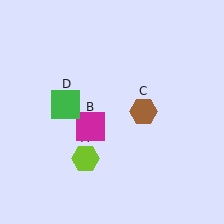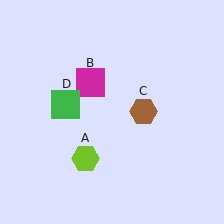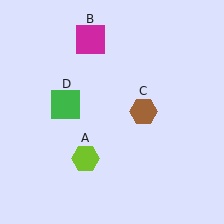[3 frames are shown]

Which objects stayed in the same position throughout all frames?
Lime hexagon (object A) and brown hexagon (object C) and green square (object D) remained stationary.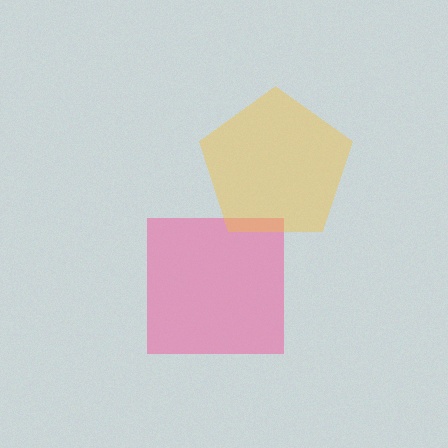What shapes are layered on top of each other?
The layered shapes are: a pink square, a yellow pentagon.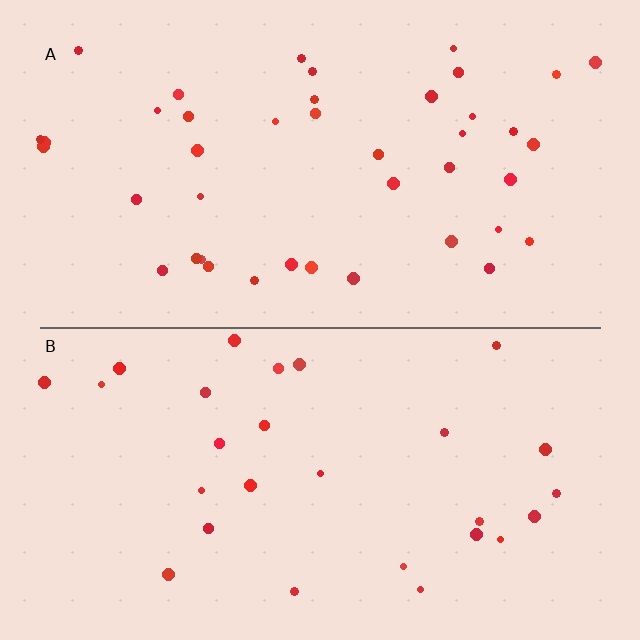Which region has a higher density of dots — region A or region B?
A (the top).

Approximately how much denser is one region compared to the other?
Approximately 1.5× — region A over region B.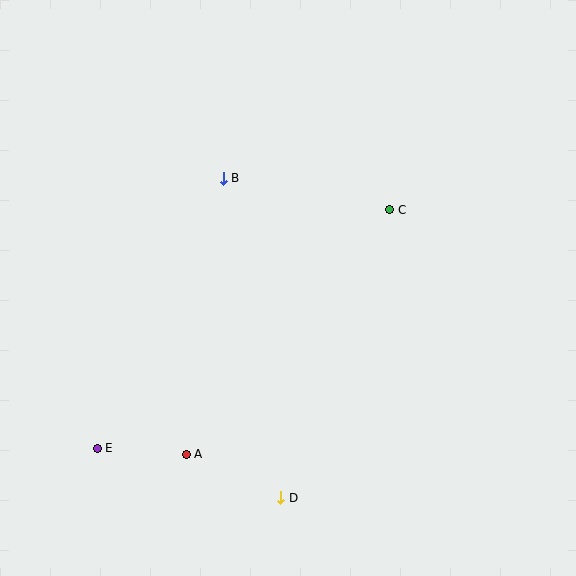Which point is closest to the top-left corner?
Point B is closest to the top-left corner.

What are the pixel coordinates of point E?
Point E is at (97, 448).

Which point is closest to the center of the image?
Point B at (223, 178) is closest to the center.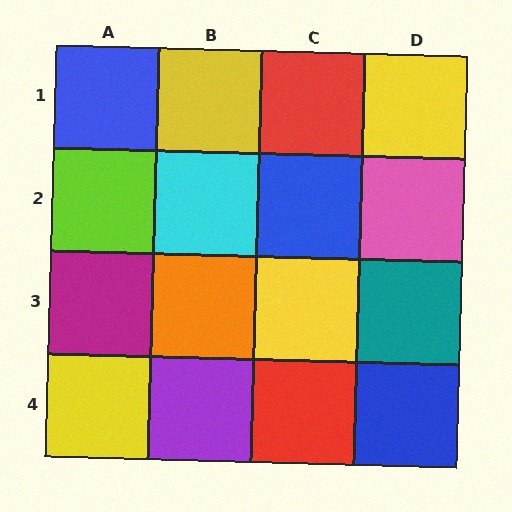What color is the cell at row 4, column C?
Red.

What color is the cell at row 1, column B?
Yellow.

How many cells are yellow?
4 cells are yellow.